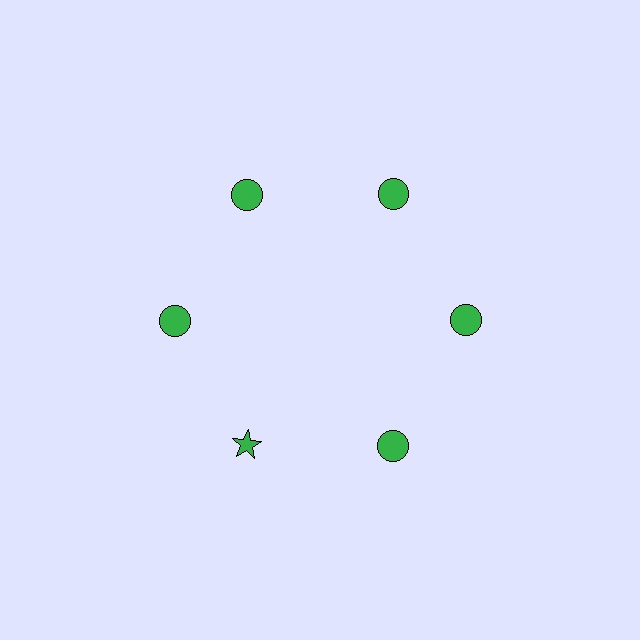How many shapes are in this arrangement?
There are 6 shapes arranged in a ring pattern.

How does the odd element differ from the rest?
It has a different shape: star instead of circle.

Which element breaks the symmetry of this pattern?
The green star at roughly the 7 o'clock position breaks the symmetry. All other shapes are green circles.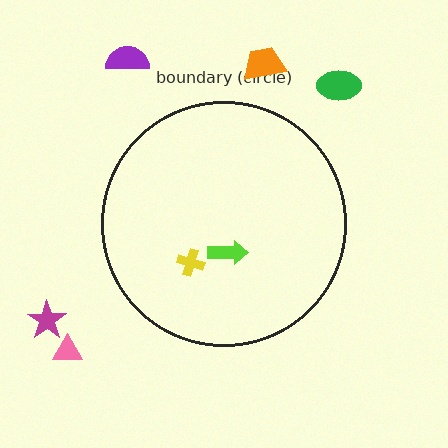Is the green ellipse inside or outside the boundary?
Outside.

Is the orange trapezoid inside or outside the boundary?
Outside.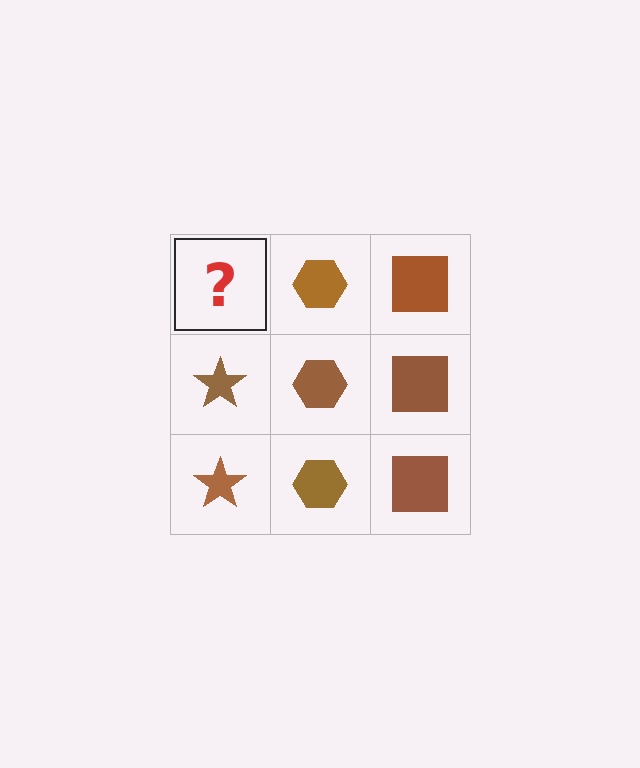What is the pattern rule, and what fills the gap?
The rule is that each column has a consistent shape. The gap should be filled with a brown star.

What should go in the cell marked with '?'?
The missing cell should contain a brown star.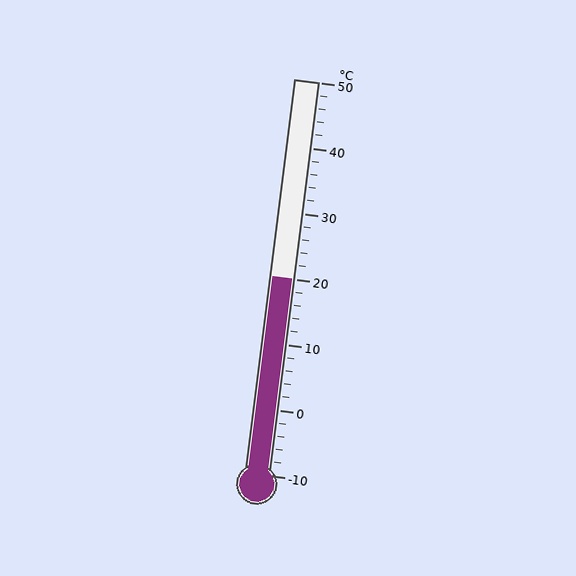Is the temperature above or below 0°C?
The temperature is above 0°C.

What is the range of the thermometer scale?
The thermometer scale ranges from -10°C to 50°C.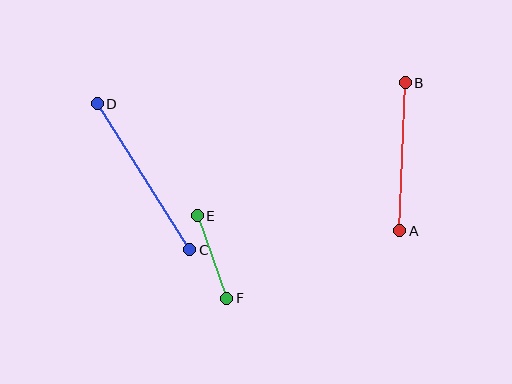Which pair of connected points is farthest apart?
Points C and D are farthest apart.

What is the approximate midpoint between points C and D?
The midpoint is at approximately (143, 177) pixels.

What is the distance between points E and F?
The distance is approximately 88 pixels.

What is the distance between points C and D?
The distance is approximately 173 pixels.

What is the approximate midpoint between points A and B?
The midpoint is at approximately (402, 157) pixels.